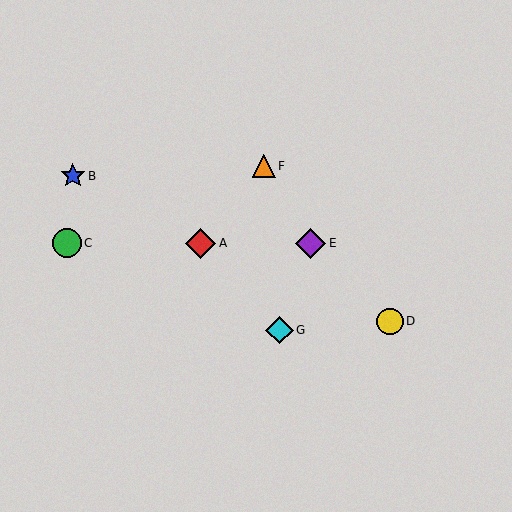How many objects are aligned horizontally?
3 objects (A, C, E) are aligned horizontally.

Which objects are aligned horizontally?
Objects A, C, E are aligned horizontally.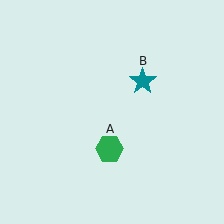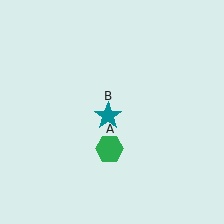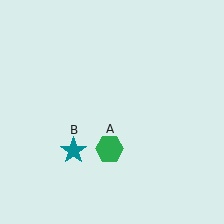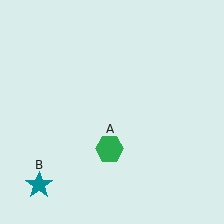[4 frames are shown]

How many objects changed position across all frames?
1 object changed position: teal star (object B).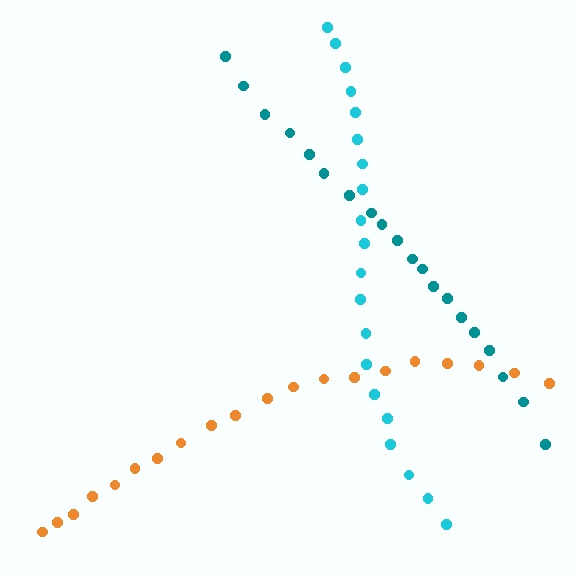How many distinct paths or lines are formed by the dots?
There are 3 distinct paths.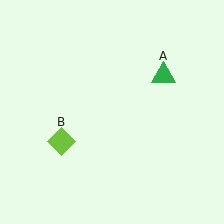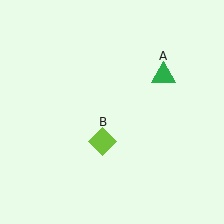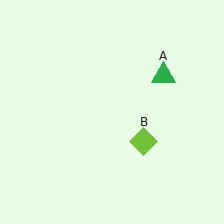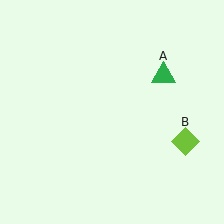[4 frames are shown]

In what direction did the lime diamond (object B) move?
The lime diamond (object B) moved right.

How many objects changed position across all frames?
1 object changed position: lime diamond (object B).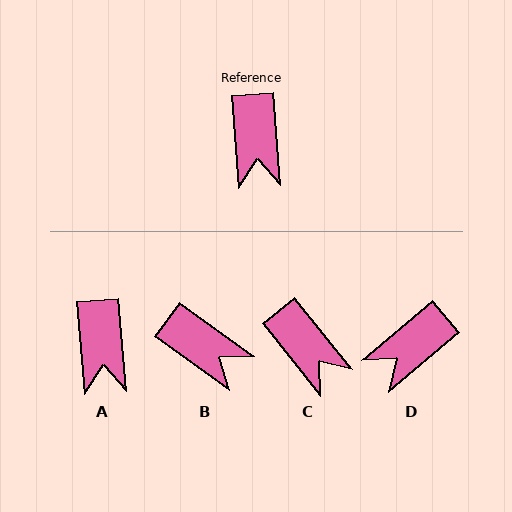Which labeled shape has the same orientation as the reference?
A.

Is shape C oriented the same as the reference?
No, it is off by about 34 degrees.